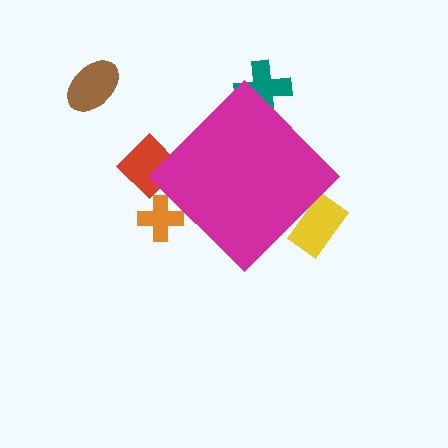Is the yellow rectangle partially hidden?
Yes, the yellow rectangle is partially hidden behind the magenta diamond.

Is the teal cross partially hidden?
Yes, the teal cross is partially hidden behind the magenta diamond.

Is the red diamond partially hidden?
Yes, the red diamond is partially hidden behind the magenta diamond.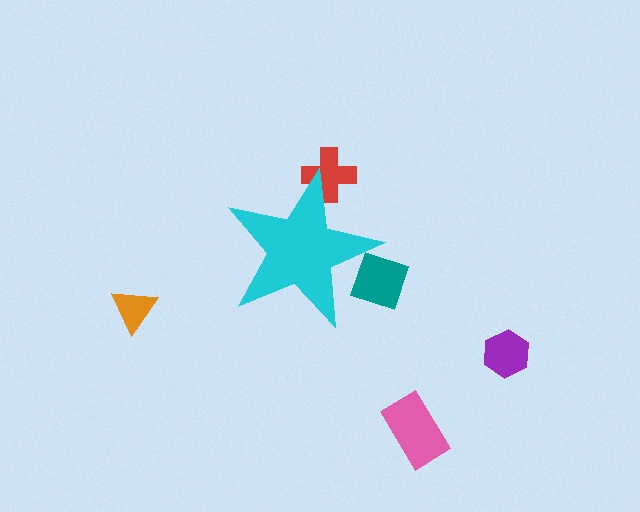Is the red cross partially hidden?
Yes, the red cross is partially hidden behind the cyan star.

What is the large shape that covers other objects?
A cyan star.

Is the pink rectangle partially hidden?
No, the pink rectangle is fully visible.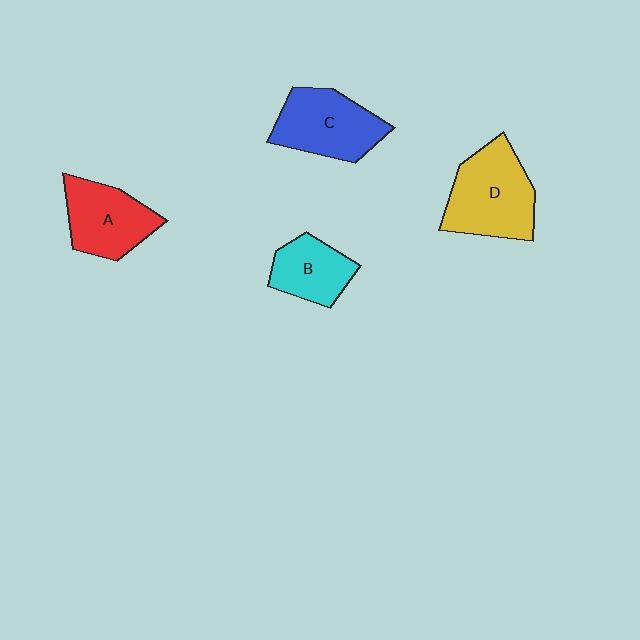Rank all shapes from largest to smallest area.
From largest to smallest: D (yellow), C (blue), A (red), B (cyan).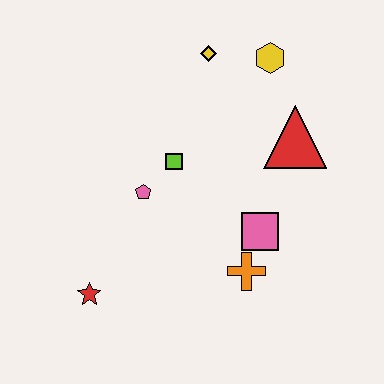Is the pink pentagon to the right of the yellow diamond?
No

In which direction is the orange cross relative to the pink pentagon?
The orange cross is to the right of the pink pentagon.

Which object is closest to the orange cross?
The pink square is closest to the orange cross.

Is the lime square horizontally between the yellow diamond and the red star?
Yes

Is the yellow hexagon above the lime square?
Yes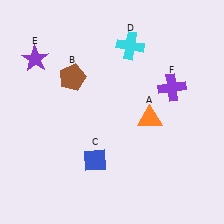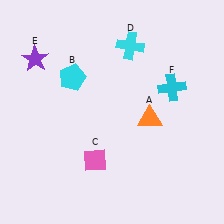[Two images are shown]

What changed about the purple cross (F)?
In Image 1, F is purple. In Image 2, it changed to cyan.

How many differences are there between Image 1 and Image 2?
There are 3 differences between the two images.